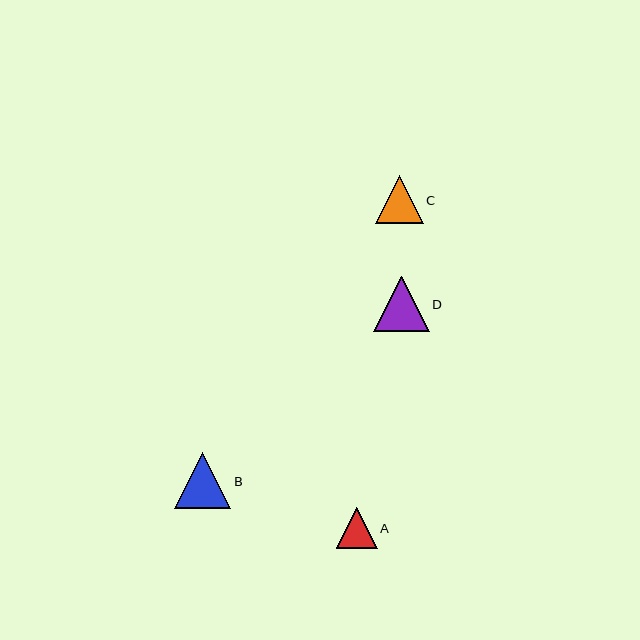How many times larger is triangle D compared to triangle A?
Triangle D is approximately 1.3 times the size of triangle A.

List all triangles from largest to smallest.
From largest to smallest: B, D, C, A.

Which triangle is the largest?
Triangle B is the largest with a size of approximately 57 pixels.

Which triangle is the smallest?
Triangle A is the smallest with a size of approximately 41 pixels.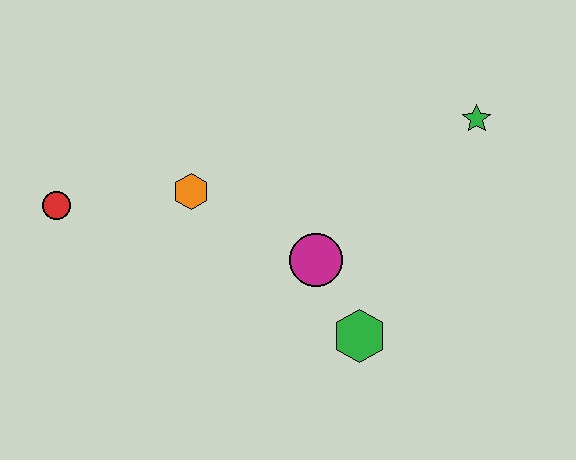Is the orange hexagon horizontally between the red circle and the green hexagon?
Yes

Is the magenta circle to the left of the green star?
Yes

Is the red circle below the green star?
Yes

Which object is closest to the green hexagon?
The magenta circle is closest to the green hexagon.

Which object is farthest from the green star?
The red circle is farthest from the green star.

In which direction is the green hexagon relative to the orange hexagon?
The green hexagon is to the right of the orange hexagon.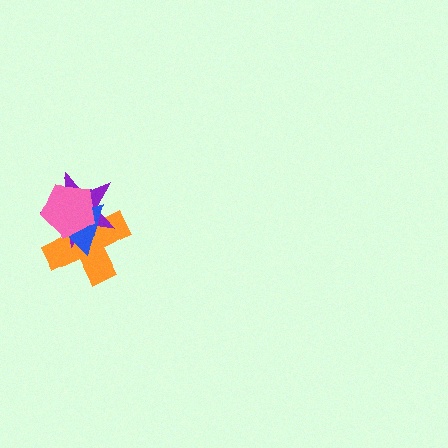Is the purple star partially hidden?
Yes, it is partially covered by another shape.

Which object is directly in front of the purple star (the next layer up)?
The blue triangle is directly in front of the purple star.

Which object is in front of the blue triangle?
The pink pentagon is in front of the blue triangle.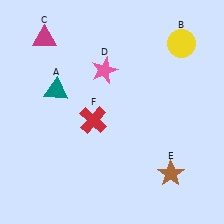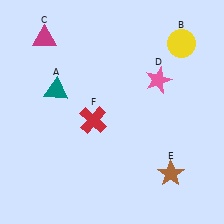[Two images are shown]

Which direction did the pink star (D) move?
The pink star (D) moved right.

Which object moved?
The pink star (D) moved right.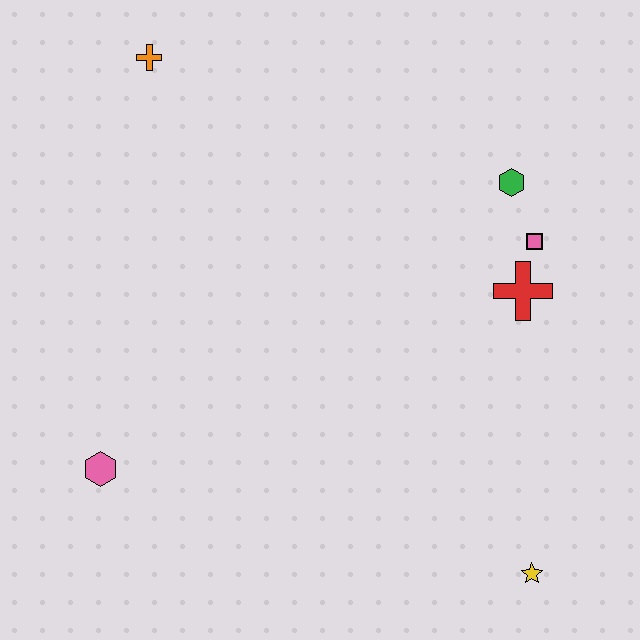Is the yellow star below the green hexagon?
Yes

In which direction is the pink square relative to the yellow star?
The pink square is above the yellow star.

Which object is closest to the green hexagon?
The pink square is closest to the green hexagon.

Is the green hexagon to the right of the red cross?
No